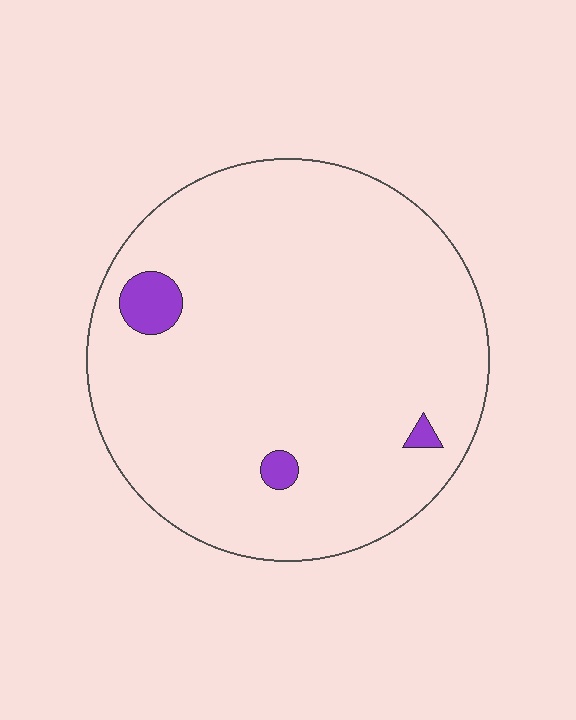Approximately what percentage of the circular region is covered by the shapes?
Approximately 5%.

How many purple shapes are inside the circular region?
3.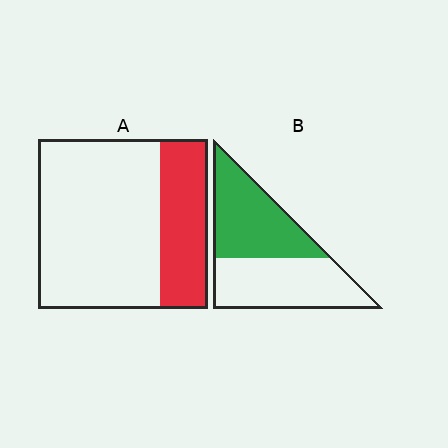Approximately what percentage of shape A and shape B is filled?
A is approximately 30% and B is approximately 50%.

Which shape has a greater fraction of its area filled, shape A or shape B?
Shape B.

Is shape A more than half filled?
No.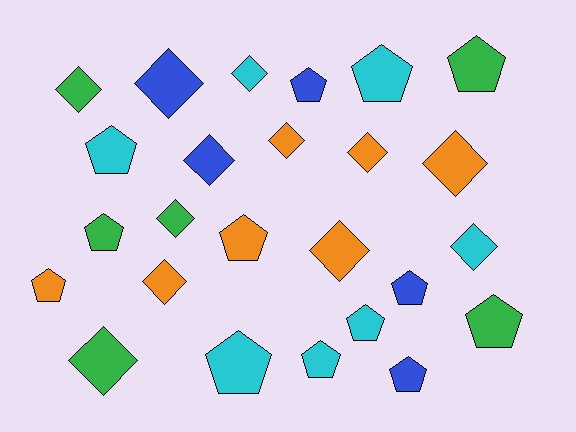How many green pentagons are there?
There are 3 green pentagons.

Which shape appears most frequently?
Pentagon, with 13 objects.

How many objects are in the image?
There are 25 objects.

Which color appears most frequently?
Cyan, with 7 objects.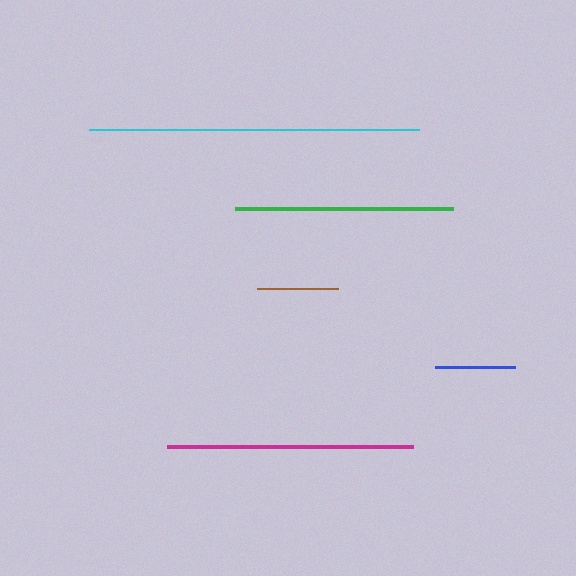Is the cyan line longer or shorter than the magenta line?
The cyan line is longer than the magenta line.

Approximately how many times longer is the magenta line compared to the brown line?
The magenta line is approximately 3.0 times the length of the brown line.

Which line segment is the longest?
The cyan line is the longest at approximately 330 pixels.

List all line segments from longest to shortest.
From longest to shortest: cyan, magenta, green, brown, blue.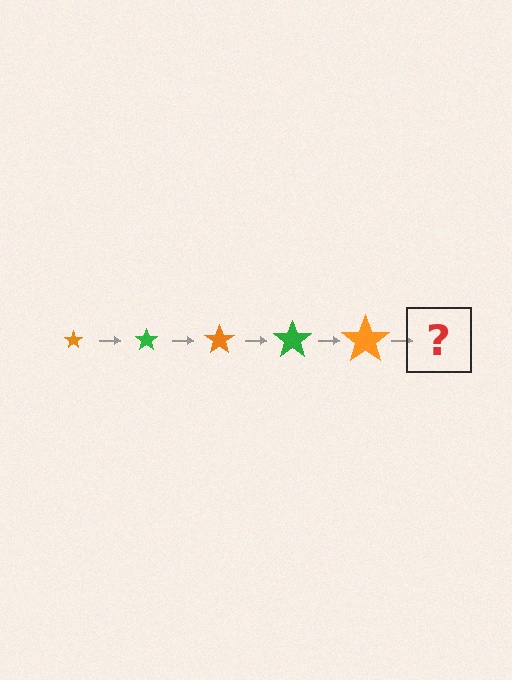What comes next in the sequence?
The next element should be a green star, larger than the previous one.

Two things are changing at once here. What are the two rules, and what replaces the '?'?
The two rules are that the star grows larger each step and the color cycles through orange and green. The '?' should be a green star, larger than the previous one.